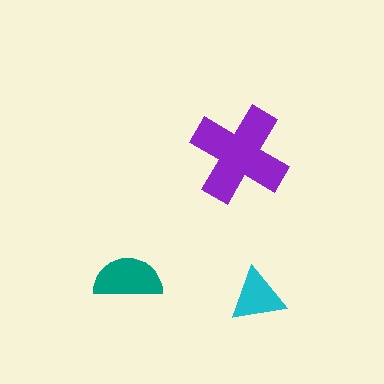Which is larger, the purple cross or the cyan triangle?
The purple cross.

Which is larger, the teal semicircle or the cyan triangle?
The teal semicircle.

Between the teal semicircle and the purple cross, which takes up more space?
The purple cross.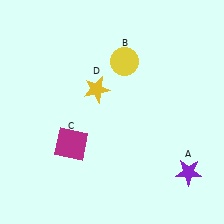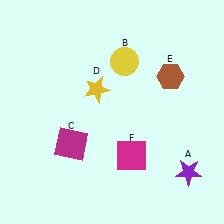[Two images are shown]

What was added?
A brown hexagon (E), a magenta square (F) were added in Image 2.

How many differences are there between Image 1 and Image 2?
There are 2 differences between the two images.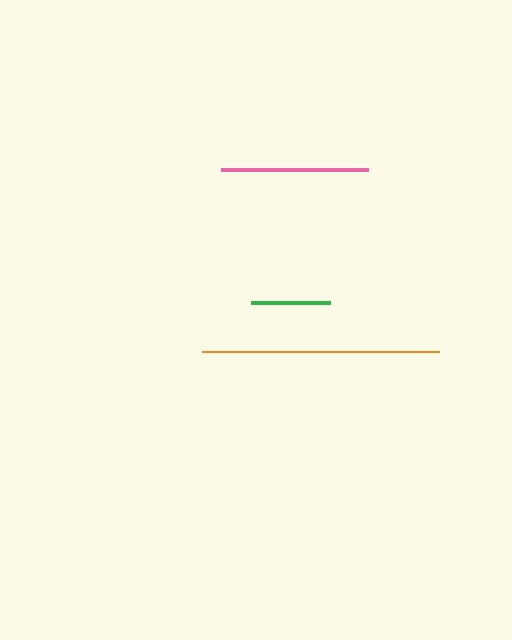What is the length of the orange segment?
The orange segment is approximately 237 pixels long.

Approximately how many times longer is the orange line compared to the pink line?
The orange line is approximately 1.6 times the length of the pink line.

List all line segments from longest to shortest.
From longest to shortest: orange, pink, green.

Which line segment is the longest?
The orange line is the longest at approximately 237 pixels.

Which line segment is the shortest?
The green line is the shortest at approximately 80 pixels.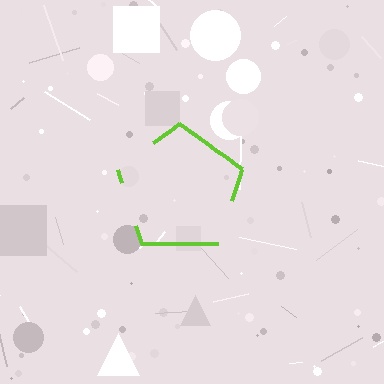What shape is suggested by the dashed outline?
The dashed outline suggests a pentagon.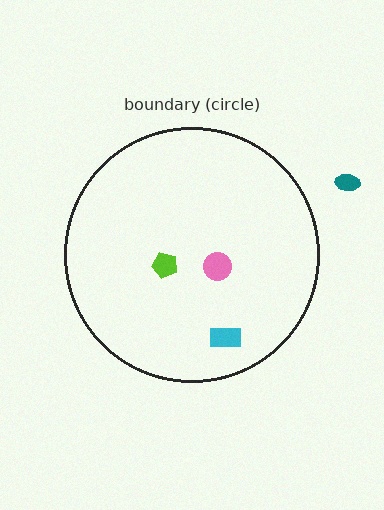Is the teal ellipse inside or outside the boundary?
Outside.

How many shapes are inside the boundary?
3 inside, 1 outside.